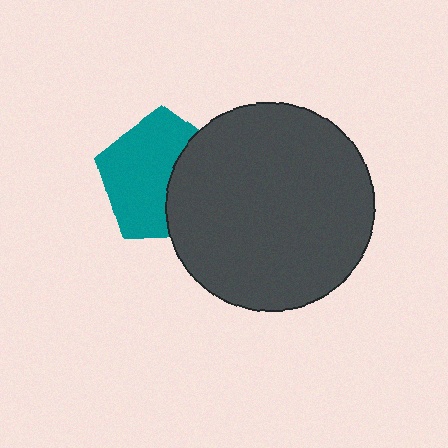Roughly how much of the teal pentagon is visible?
About half of it is visible (roughly 61%).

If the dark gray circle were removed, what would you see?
You would see the complete teal pentagon.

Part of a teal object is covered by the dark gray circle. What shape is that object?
It is a pentagon.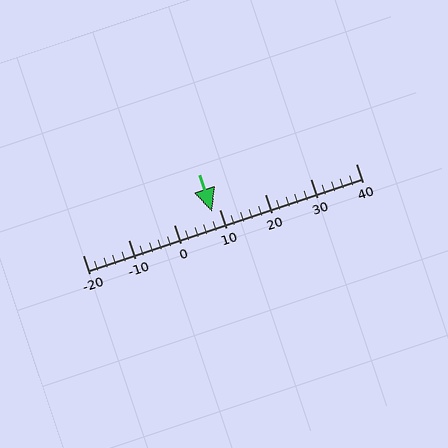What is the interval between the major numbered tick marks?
The major tick marks are spaced 10 units apart.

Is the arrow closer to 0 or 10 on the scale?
The arrow is closer to 10.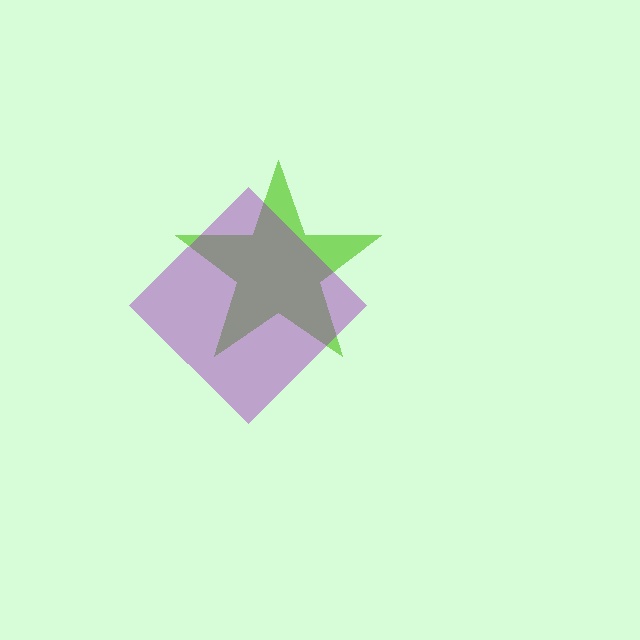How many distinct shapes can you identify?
There are 2 distinct shapes: a lime star, a purple diamond.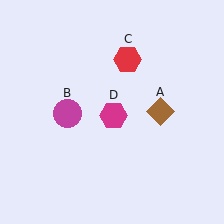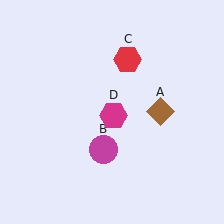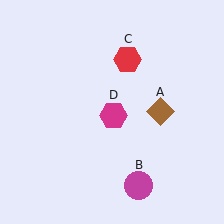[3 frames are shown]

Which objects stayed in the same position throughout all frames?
Brown diamond (object A) and red hexagon (object C) and magenta hexagon (object D) remained stationary.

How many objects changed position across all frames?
1 object changed position: magenta circle (object B).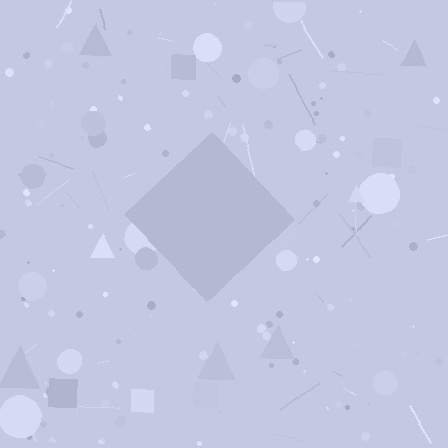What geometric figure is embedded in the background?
A diamond is embedded in the background.